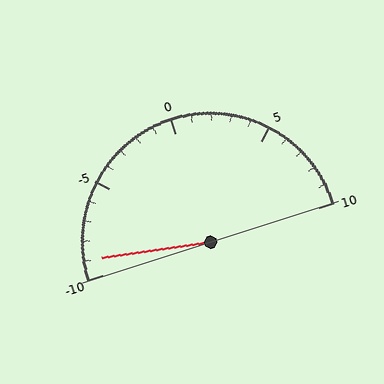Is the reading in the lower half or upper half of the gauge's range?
The reading is in the lower half of the range (-10 to 10).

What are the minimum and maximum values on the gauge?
The gauge ranges from -10 to 10.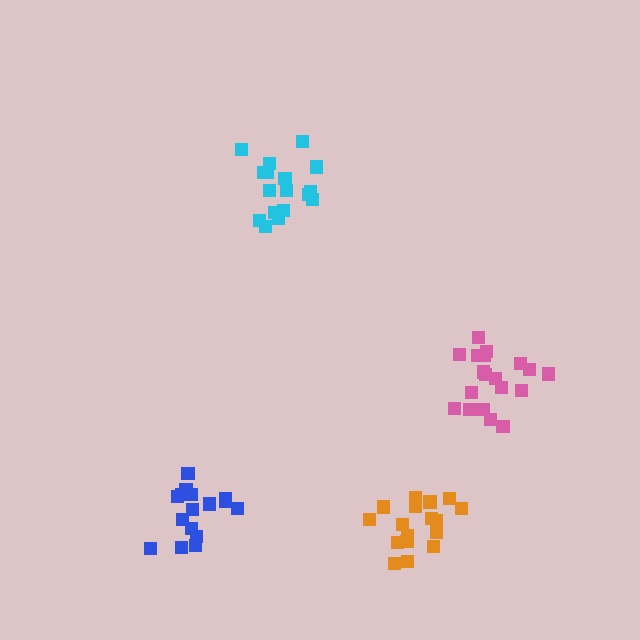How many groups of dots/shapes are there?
There are 4 groups.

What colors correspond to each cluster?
The clusters are colored: cyan, orange, blue, pink.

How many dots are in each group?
Group 1: 17 dots, Group 2: 17 dots, Group 3: 17 dots, Group 4: 19 dots (70 total).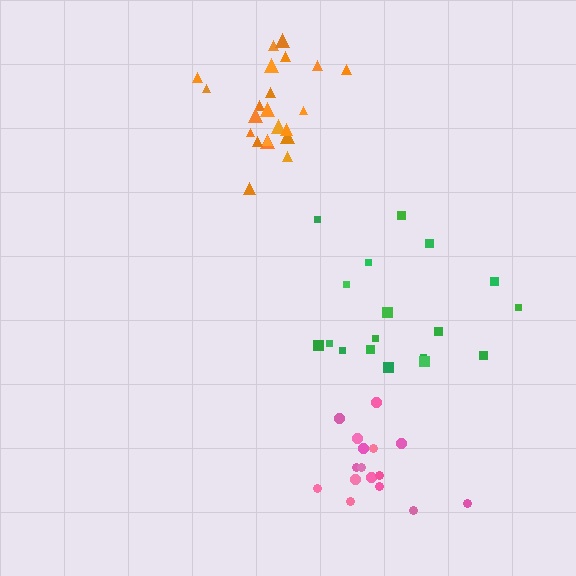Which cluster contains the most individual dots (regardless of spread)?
Orange (22).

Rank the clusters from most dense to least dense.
orange, pink, green.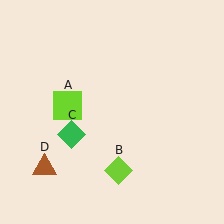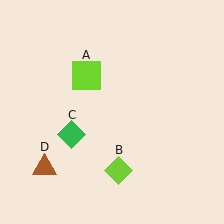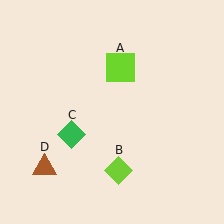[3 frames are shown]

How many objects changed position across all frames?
1 object changed position: lime square (object A).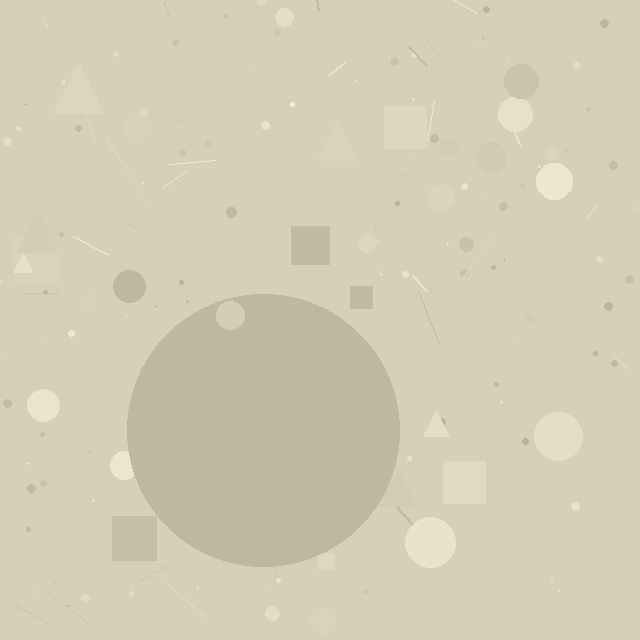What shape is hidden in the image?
A circle is hidden in the image.